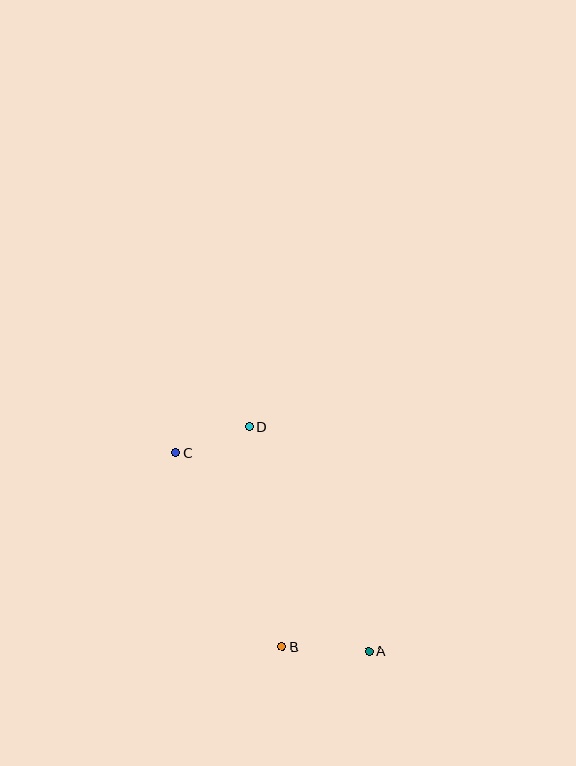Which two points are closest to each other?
Points C and D are closest to each other.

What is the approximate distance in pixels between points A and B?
The distance between A and B is approximately 87 pixels.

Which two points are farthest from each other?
Points A and C are farthest from each other.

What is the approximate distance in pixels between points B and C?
The distance between B and C is approximately 221 pixels.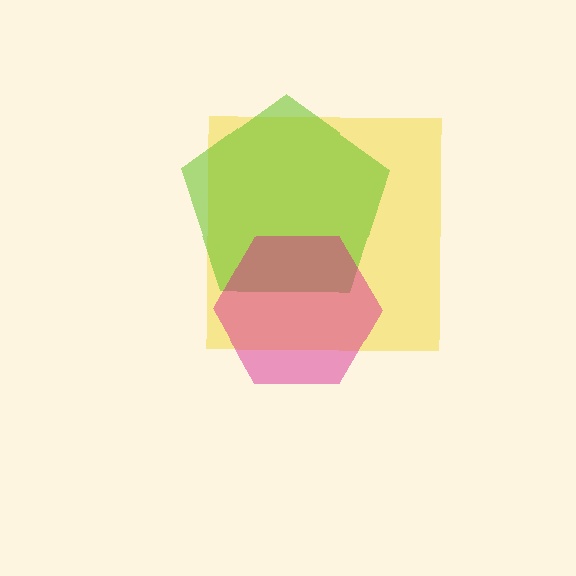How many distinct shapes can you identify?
There are 3 distinct shapes: a yellow square, a lime pentagon, a magenta hexagon.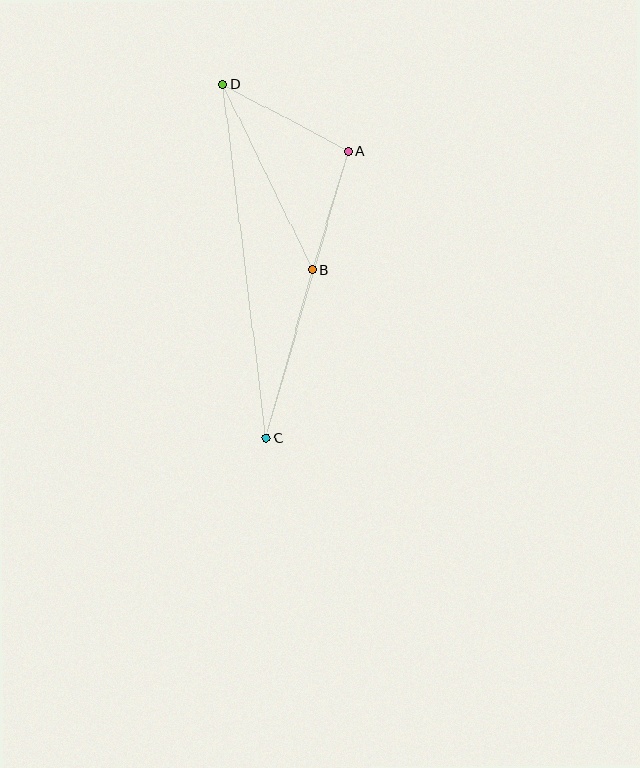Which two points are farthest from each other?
Points C and D are farthest from each other.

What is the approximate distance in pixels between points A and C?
The distance between A and C is approximately 299 pixels.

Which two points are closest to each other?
Points A and B are closest to each other.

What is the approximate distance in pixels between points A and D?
The distance between A and D is approximately 142 pixels.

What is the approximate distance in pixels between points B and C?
The distance between B and C is approximately 174 pixels.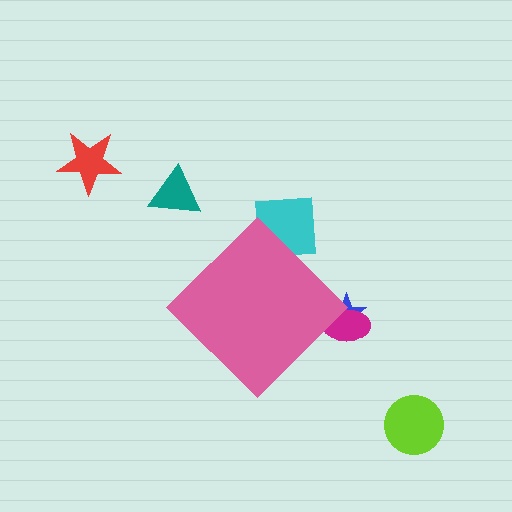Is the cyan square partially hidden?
Yes, the cyan square is partially hidden behind the pink diamond.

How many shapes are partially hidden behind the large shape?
3 shapes are partially hidden.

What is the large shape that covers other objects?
A pink diamond.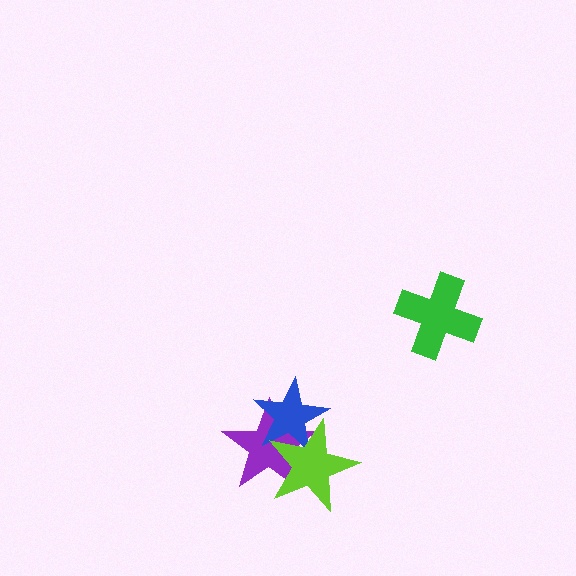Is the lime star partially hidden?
No, no other shape covers it.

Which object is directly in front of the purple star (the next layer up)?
The blue star is directly in front of the purple star.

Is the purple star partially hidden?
Yes, it is partially covered by another shape.